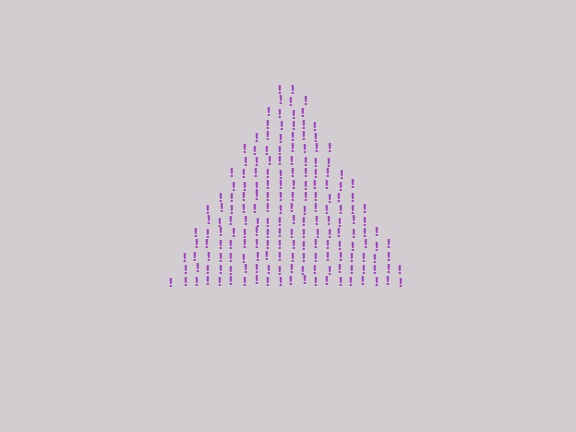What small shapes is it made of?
It is made of small exclamation marks.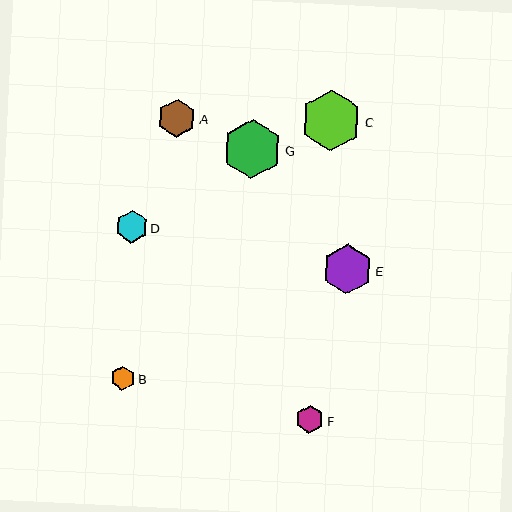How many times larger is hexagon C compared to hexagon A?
Hexagon C is approximately 1.6 times the size of hexagon A.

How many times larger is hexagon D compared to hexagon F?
Hexagon D is approximately 1.2 times the size of hexagon F.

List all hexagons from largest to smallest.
From largest to smallest: C, G, E, A, D, F, B.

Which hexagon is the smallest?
Hexagon B is the smallest with a size of approximately 24 pixels.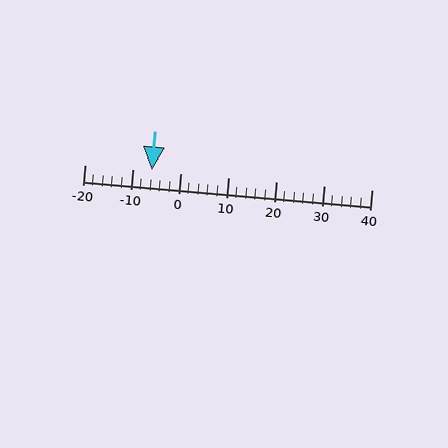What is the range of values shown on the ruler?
The ruler shows values from -20 to 40.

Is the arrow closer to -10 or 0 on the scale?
The arrow is closer to -10.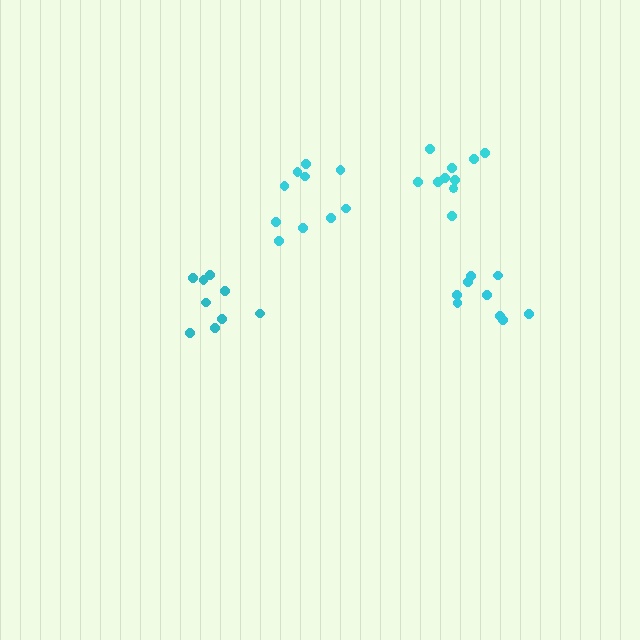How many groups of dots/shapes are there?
There are 4 groups.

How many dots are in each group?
Group 1: 9 dots, Group 2: 10 dots, Group 3: 10 dots, Group 4: 9 dots (38 total).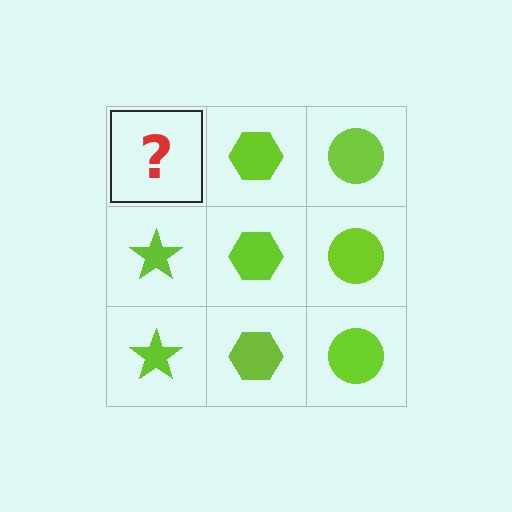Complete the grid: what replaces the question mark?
The question mark should be replaced with a lime star.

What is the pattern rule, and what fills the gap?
The rule is that each column has a consistent shape. The gap should be filled with a lime star.